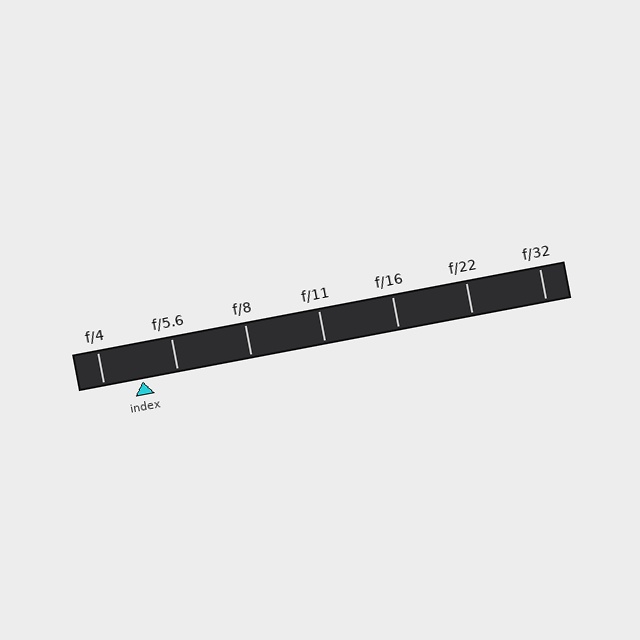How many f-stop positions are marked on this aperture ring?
There are 7 f-stop positions marked.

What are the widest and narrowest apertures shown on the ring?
The widest aperture shown is f/4 and the narrowest is f/32.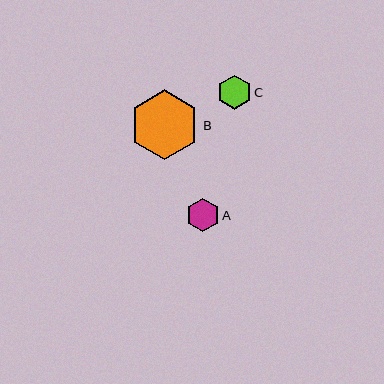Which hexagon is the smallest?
Hexagon A is the smallest with a size of approximately 33 pixels.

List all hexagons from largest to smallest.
From largest to smallest: B, C, A.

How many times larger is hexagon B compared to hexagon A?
Hexagon B is approximately 2.1 times the size of hexagon A.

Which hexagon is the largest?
Hexagon B is the largest with a size of approximately 70 pixels.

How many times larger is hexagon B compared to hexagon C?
Hexagon B is approximately 2.1 times the size of hexagon C.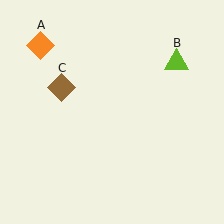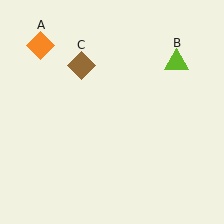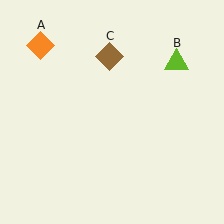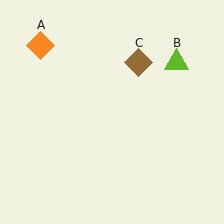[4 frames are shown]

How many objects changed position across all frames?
1 object changed position: brown diamond (object C).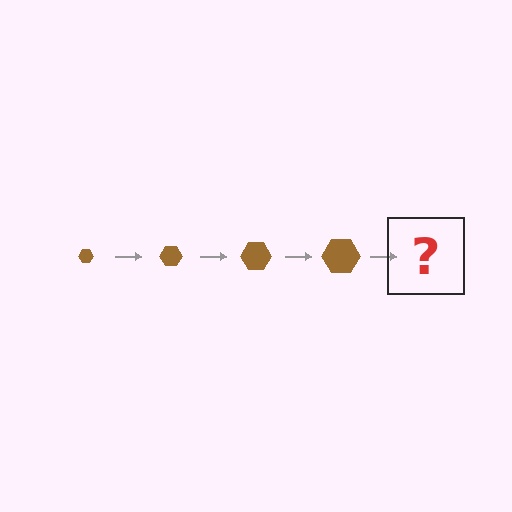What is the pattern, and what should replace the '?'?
The pattern is that the hexagon gets progressively larger each step. The '?' should be a brown hexagon, larger than the previous one.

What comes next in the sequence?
The next element should be a brown hexagon, larger than the previous one.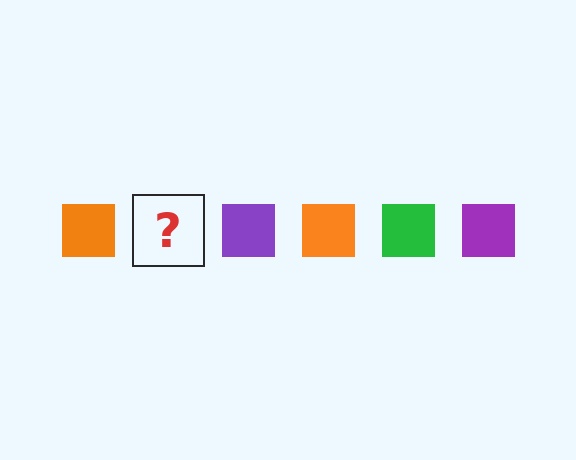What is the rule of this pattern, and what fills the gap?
The rule is that the pattern cycles through orange, green, purple squares. The gap should be filled with a green square.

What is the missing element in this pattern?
The missing element is a green square.